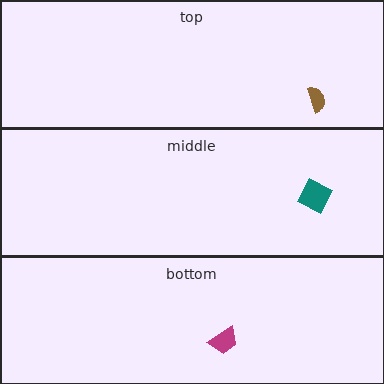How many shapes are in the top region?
1.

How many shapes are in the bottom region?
1.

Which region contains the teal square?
The middle region.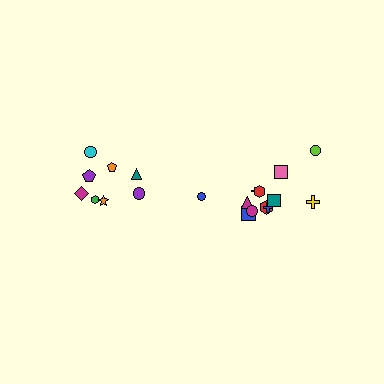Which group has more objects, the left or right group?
The right group.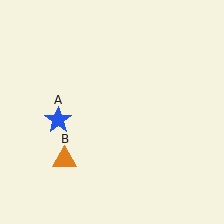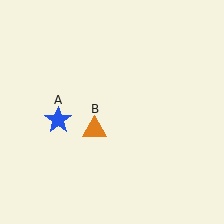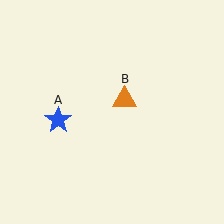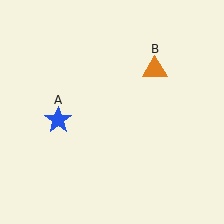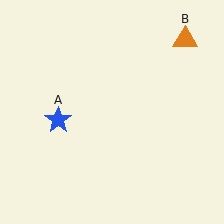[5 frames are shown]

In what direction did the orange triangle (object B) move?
The orange triangle (object B) moved up and to the right.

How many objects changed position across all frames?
1 object changed position: orange triangle (object B).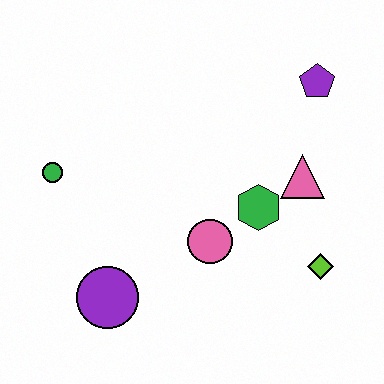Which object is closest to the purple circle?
The pink circle is closest to the purple circle.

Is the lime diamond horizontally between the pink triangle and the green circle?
No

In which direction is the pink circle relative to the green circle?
The pink circle is to the right of the green circle.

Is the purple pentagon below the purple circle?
No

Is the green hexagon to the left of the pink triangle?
Yes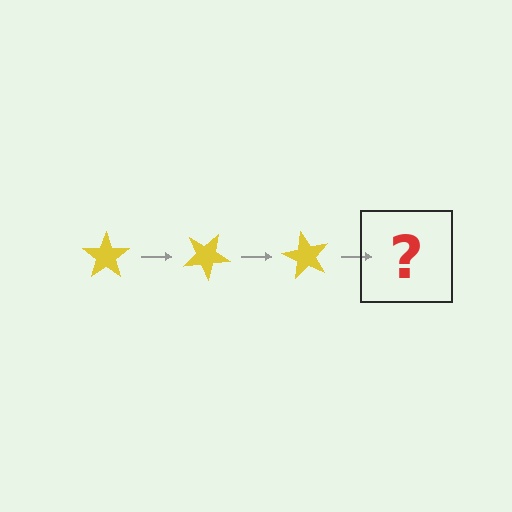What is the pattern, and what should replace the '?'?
The pattern is that the star rotates 30 degrees each step. The '?' should be a yellow star rotated 90 degrees.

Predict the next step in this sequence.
The next step is a yellow star rotated 90 degrees.